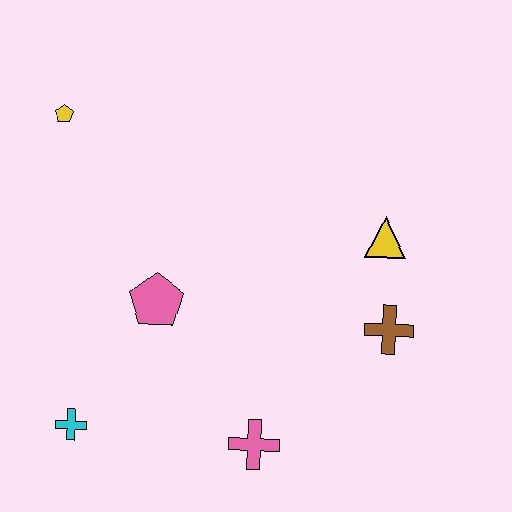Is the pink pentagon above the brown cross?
Yes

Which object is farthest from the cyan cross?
The yellow triangle is farthest from the cyan cross.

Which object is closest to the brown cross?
The yellow triangle is closest to the brown cross.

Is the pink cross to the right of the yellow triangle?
No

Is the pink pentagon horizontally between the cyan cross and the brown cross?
Yes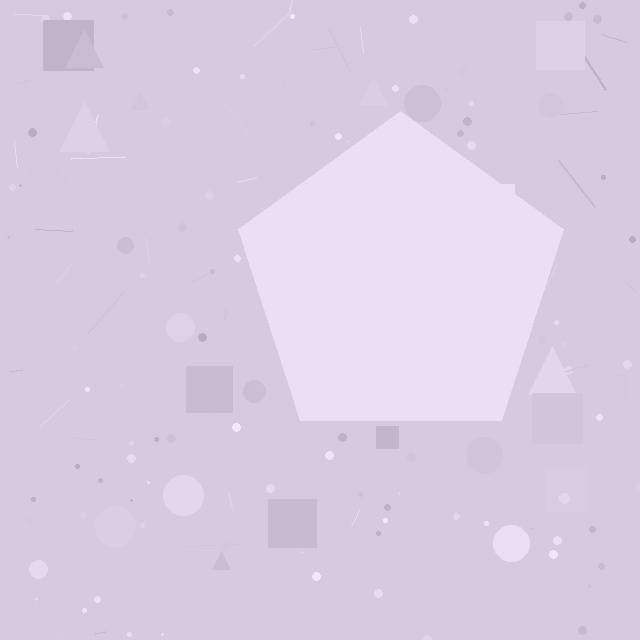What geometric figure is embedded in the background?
A pentagon is embedded in the background.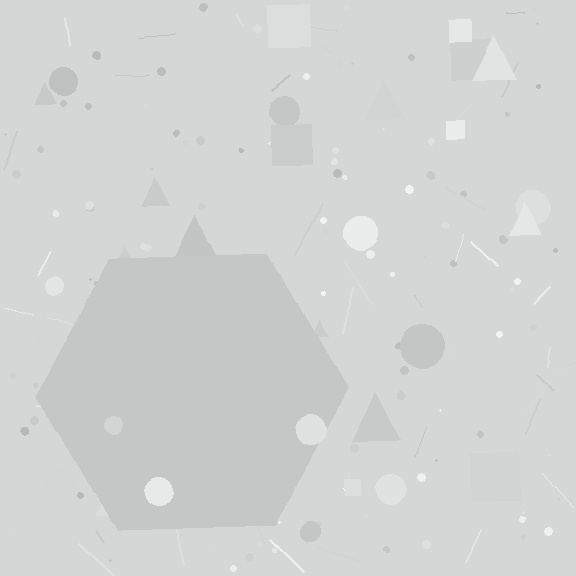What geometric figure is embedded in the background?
A hexagon is embedded in the background.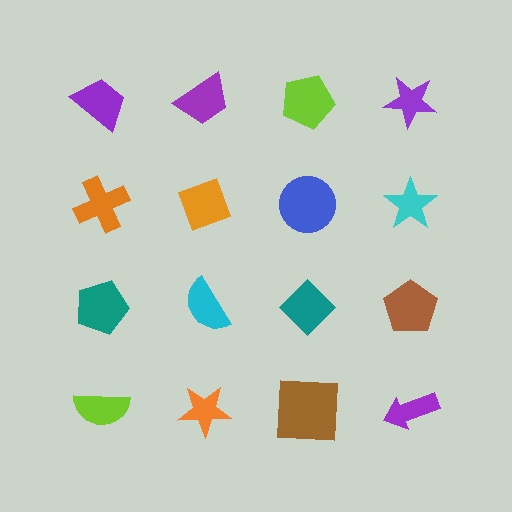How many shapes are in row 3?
4 shapes.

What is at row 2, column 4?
A cyan star.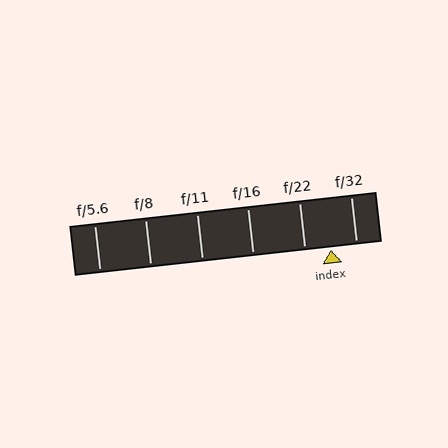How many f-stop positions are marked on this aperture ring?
There are 6 f-stop positions marked.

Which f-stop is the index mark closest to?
The index mark is closest to f/22.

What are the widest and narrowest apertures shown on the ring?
The widest aperture shown is f/5.6 and the narrowest is f/32.